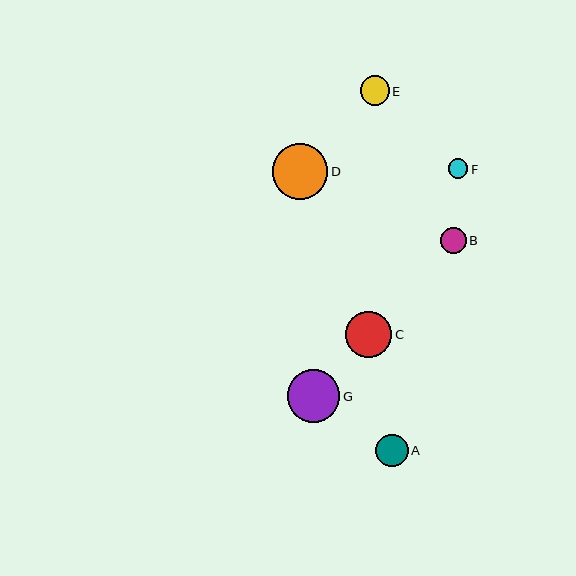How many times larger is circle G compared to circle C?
Circle G is approximately 1.1 times the size of circle C.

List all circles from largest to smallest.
From largest to smallest: D, G, C, A, E, B, F.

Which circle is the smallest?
Circle F is the smallest with a size of approximately 19 pixels.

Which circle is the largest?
Circle D is the largest with a size of approximately 56 pixels.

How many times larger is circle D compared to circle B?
Circle D is approximately 2.2 times the size of circle B.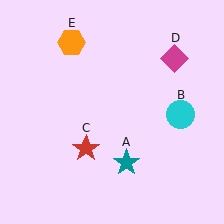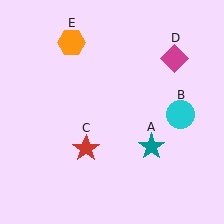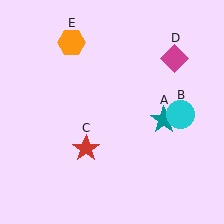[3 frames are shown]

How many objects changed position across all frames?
1 object changed position: teal star (object A).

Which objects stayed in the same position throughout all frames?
Cyan circle (object B) and red star (object C) and magenta diamond (object D) and orange hexagon (object E) remained stationary.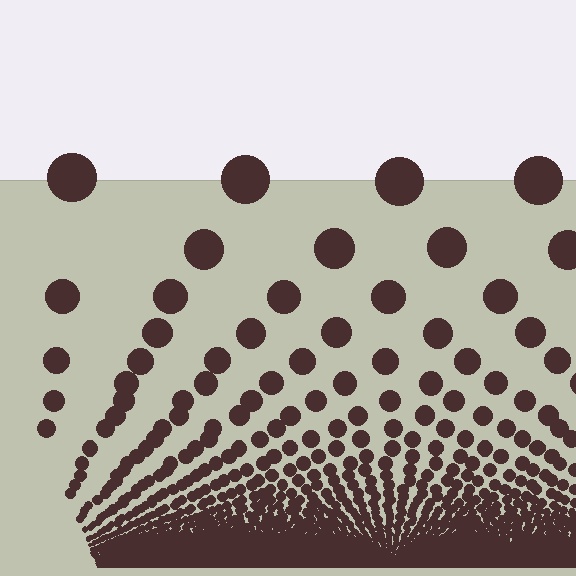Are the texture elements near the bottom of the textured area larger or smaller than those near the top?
Smaller. The gradient is inverted — elements near the bottom are smaller and denser.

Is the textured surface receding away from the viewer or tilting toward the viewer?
The surface appears to tilt toward the viewer. Texture elements get larger and sparser toward the top.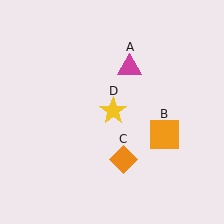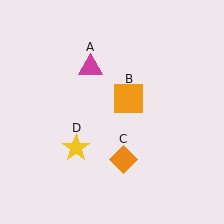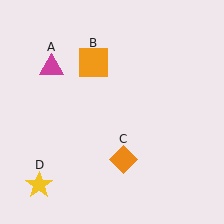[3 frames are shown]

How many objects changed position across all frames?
3 objects changed position: magenta triangle (object A), orange square (object B), yellow star (object D).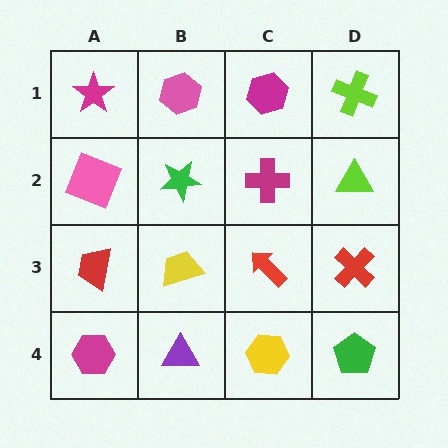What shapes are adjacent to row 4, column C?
A red arrow (row 3, column C), a purple triangle (row 4, column B), a green pentagon (row 4, column D).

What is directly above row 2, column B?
A pink hexagon.